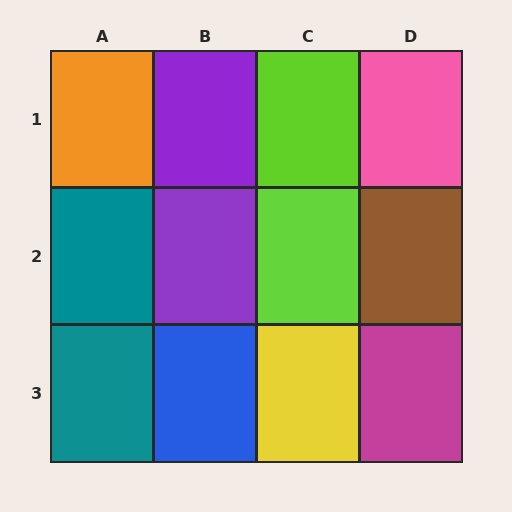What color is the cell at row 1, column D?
Pink.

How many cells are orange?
1 cell is orange.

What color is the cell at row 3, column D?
Magenta.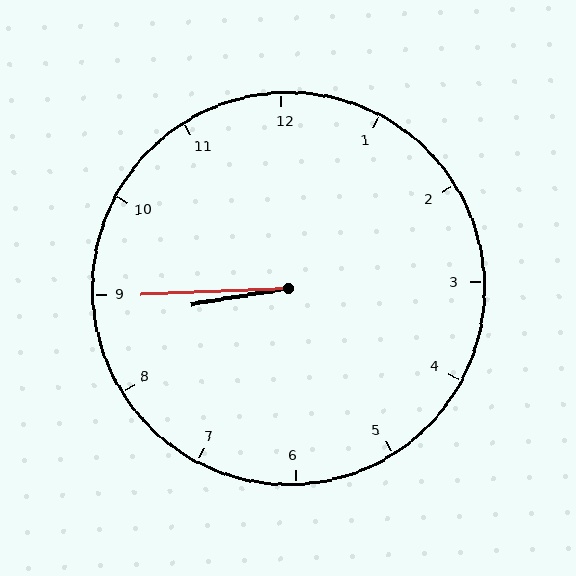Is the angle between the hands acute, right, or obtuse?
It is acute.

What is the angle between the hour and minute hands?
Approximately 8 degrees.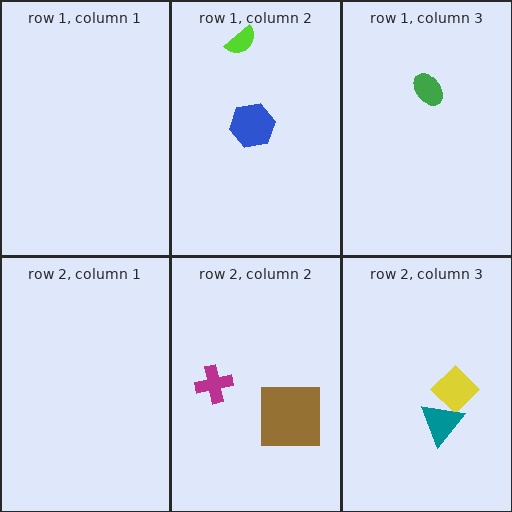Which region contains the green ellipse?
The row 1, column 3 region.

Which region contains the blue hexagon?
The row 1, column 2 region.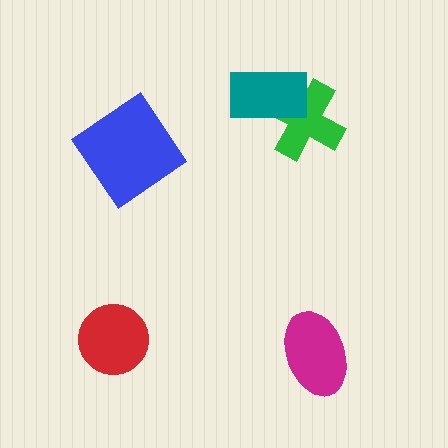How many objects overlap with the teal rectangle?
1 object overlaps with the teal rectangle.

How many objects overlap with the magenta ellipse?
0 objects overlap with the magenta ellipse.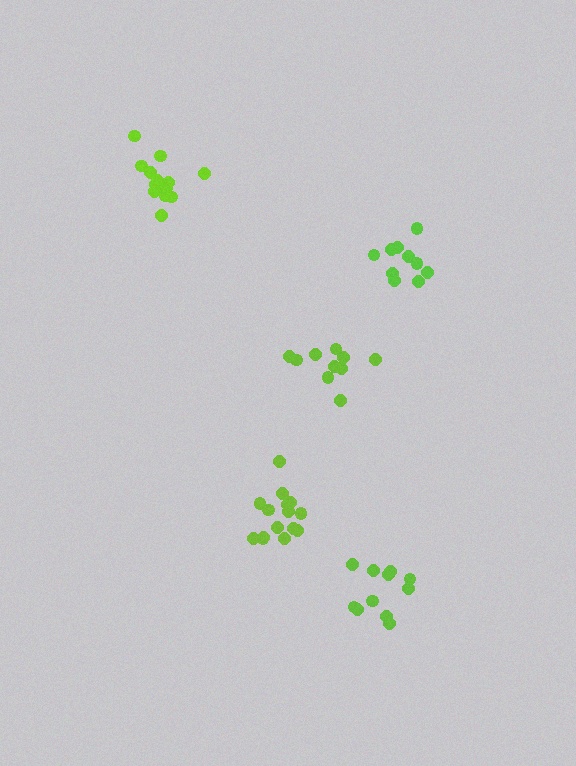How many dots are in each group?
Group 1: 15 dots, Group 2: 11 dots, Group 3: 10 dots, Group 4: 15 dots, Group 5: 10 dots (61 total).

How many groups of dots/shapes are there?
There are 5 groups.